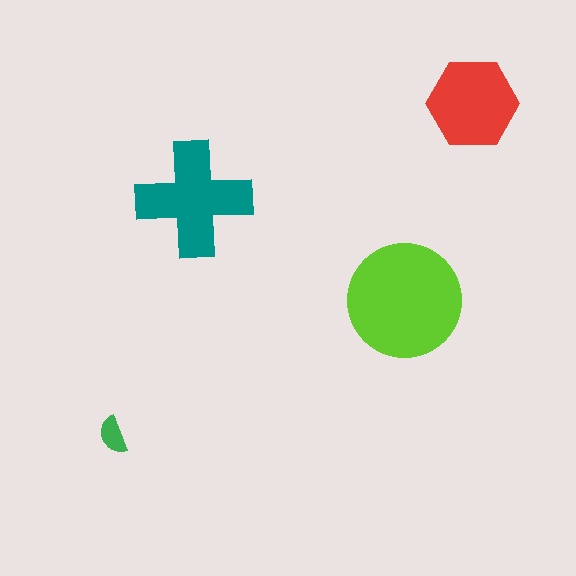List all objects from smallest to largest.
The green semicircle, the red hexagon, the teal cross, the lime circle.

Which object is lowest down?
The green semicircle is bottommost.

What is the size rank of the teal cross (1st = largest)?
2nd.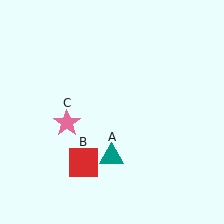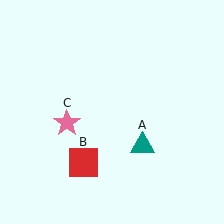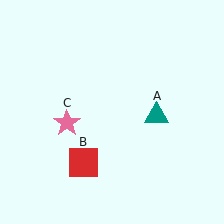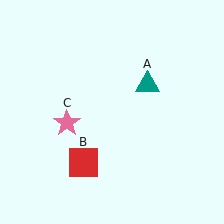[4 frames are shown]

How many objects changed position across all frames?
1 object changed position: teal triangle (object A).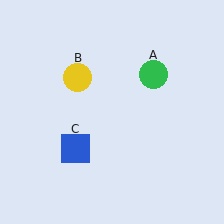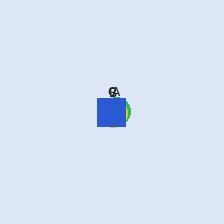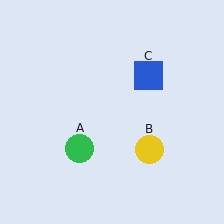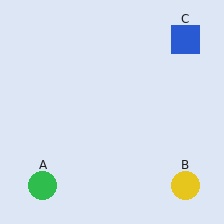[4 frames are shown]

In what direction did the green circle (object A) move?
The green circle (object A) moved down and to the left.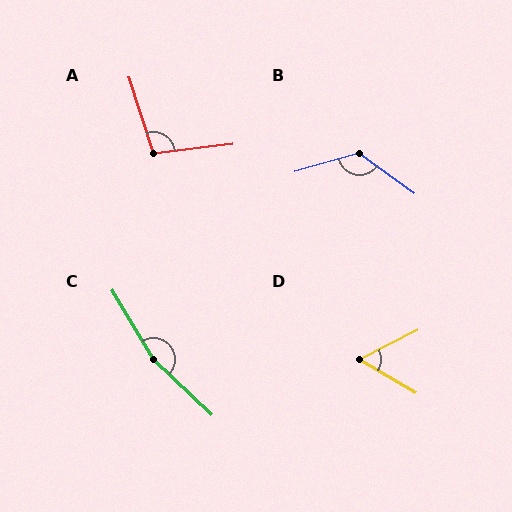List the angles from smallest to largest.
D (57°), A (101°), B (128°), C (165°).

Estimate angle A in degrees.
Approximately 101 degrees.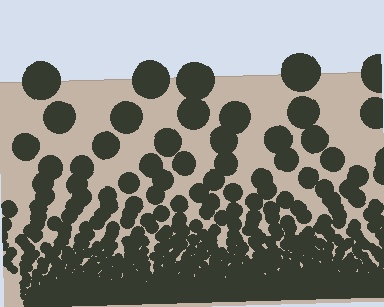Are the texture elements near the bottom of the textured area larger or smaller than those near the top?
Smaller. The gradient is inverted — elements near the bottom are smaller and denser.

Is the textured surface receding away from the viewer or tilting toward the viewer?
The surface appears to tilt toward the viewer. Texture elements get larger and sparser toward the top.